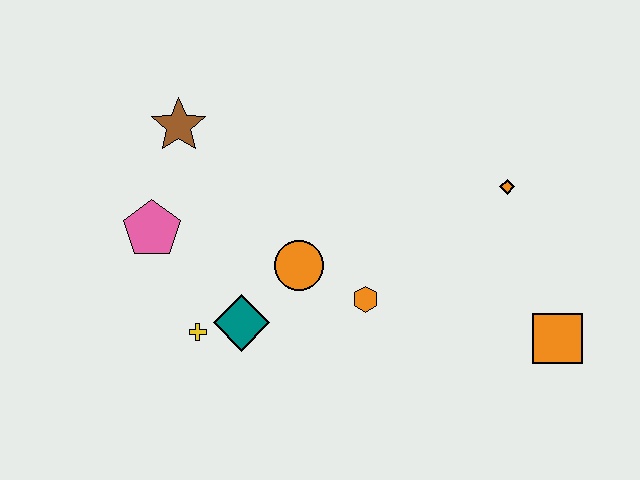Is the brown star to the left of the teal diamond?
Yes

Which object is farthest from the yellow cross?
The orange square is farthest from the yellow cross.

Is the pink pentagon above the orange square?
Yes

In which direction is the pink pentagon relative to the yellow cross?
The pink pentagon is above the yellow cross.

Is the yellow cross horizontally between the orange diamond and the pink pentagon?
Yes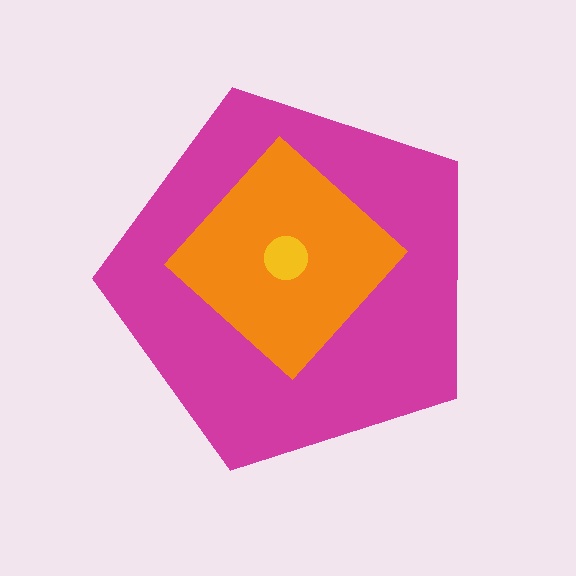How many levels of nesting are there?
3.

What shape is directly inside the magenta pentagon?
The orange diamond.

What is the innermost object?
The yellow circle.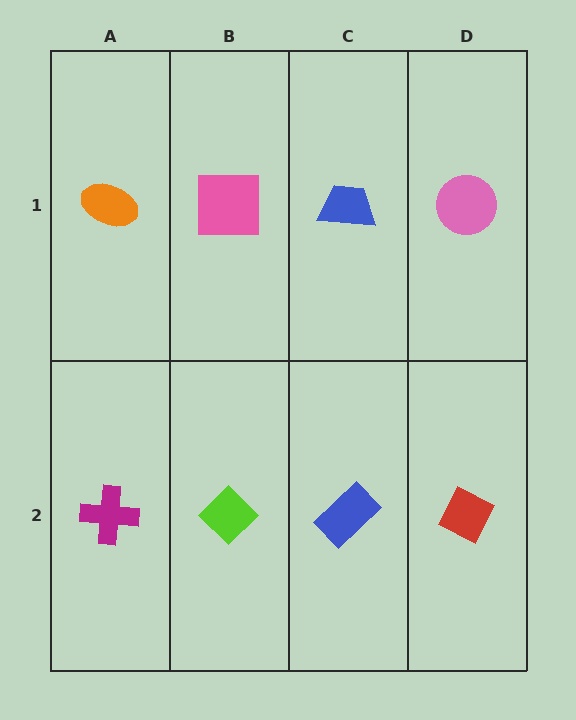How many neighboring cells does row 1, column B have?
3.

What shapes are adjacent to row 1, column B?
A lime diamond (row 2, column B), an orange ellipse (row 1, column A), a blue trapezoid (row 1, column C).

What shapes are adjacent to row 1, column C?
A blue rectangle (row 2, column C), a pink square (row 1, column B), a pink circle (row 1, column D).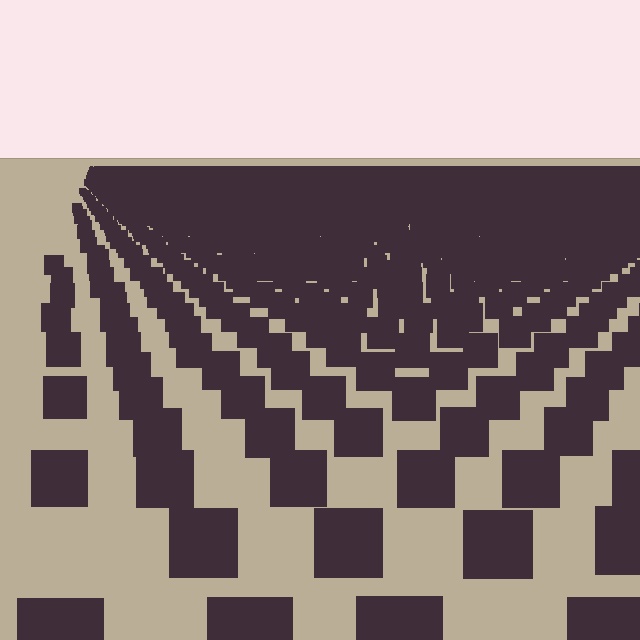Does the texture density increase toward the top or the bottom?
Density increases toward the top.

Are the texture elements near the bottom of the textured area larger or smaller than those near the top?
Larger. Near the bottom, elements are closer to the viewer and appear at a bigger on-screen size.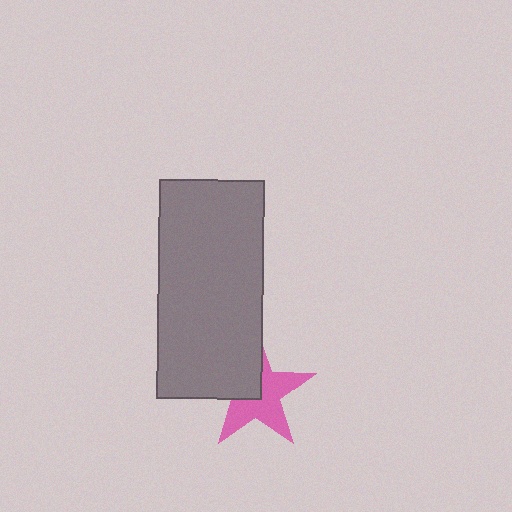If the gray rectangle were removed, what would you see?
You would see the complete pink star.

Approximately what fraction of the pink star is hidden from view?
Roughly 39% of the pink star is hidden behind the gray rectangle.